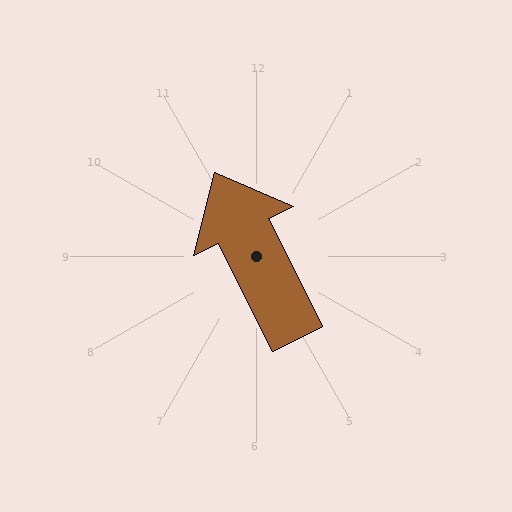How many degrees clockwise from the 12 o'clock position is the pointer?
Approximately 334 degrees.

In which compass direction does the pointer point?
Northwest.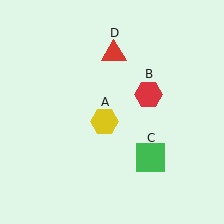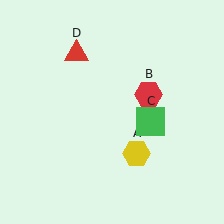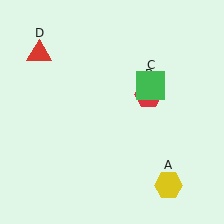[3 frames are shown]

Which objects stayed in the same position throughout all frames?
Red hexagon (object B) remained stationary.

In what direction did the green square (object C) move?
The green square (object C) moved up.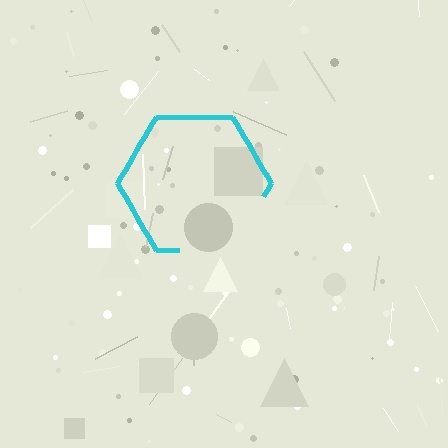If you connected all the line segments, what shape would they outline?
They would outline a hexagon.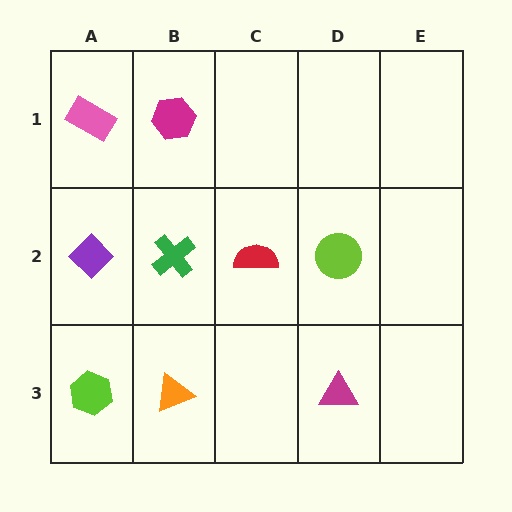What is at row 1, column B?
A magenta hexagon.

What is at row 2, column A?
A purple diamond.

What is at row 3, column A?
A lime hexagon.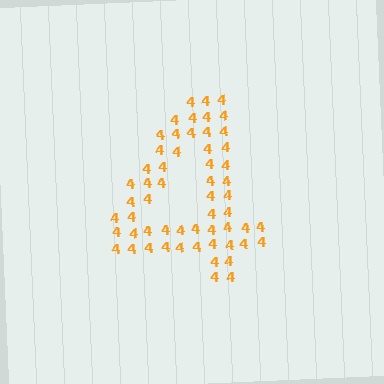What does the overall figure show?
The overall figure shows the digit 4.